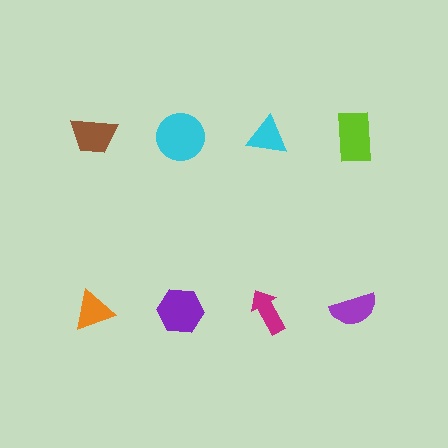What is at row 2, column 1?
An orange triangle.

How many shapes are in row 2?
4 shapes.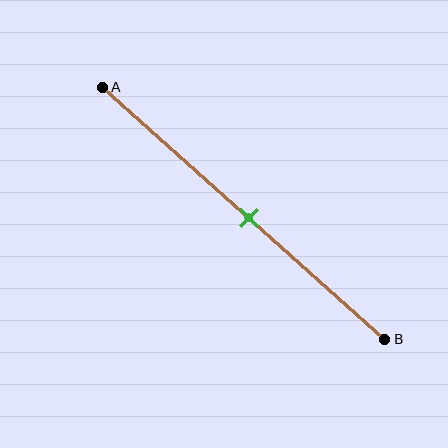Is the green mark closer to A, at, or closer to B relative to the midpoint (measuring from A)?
The green mark is approximately at the midpoint of segment AB.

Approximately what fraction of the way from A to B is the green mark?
The green mark is approximately 50% of the way from A to B.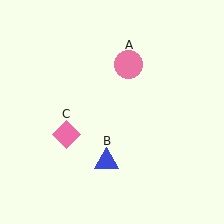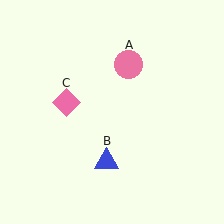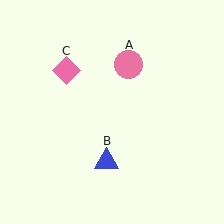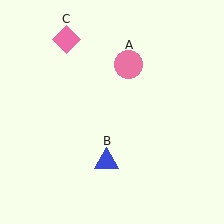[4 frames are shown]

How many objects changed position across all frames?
1 object changed position: pink diamond (object C).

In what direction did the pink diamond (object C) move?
The pink diamond (object C) moved up.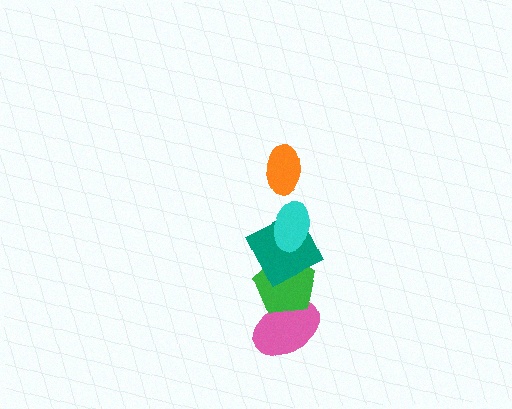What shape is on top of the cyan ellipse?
The orange ellipse is on top of the cyan ellipse.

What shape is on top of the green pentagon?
The teal square is on top of the green pentagon.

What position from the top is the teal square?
The teal square is 3rd from the top.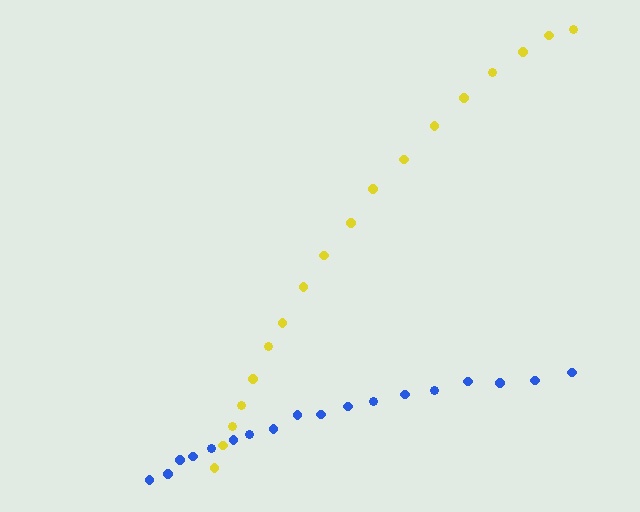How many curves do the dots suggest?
There are 2 distinct paths.